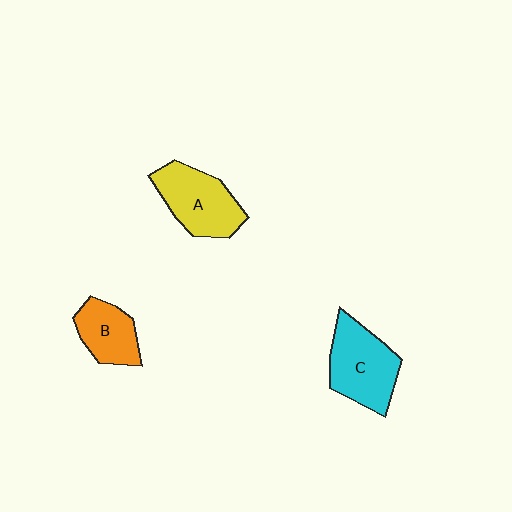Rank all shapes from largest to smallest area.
From largest to smallest: C (cyan), A (yellow), B (orange).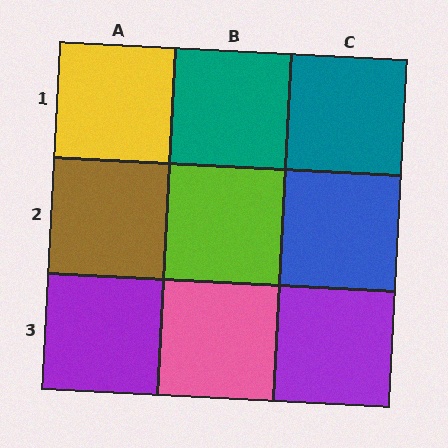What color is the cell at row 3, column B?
Pink.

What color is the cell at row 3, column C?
Purple.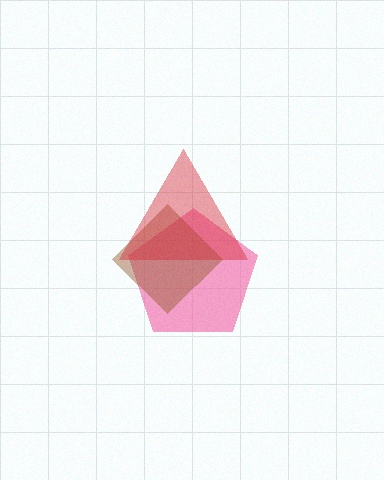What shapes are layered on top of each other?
The layered shapes are: a pink pentagon, a brown diamond, a red triangle.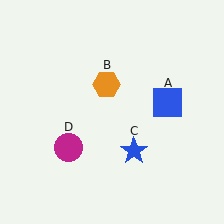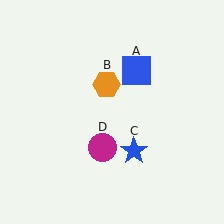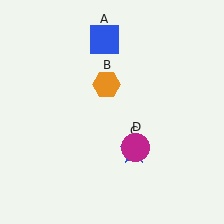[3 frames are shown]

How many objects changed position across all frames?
2 objects changed position: blue square (object A), magenta circle (object D).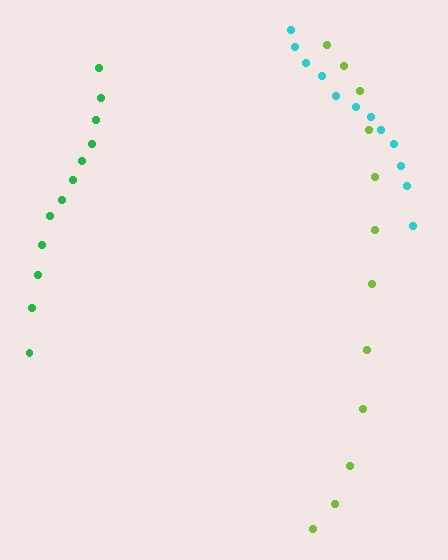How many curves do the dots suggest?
There are 3 distinct paths.